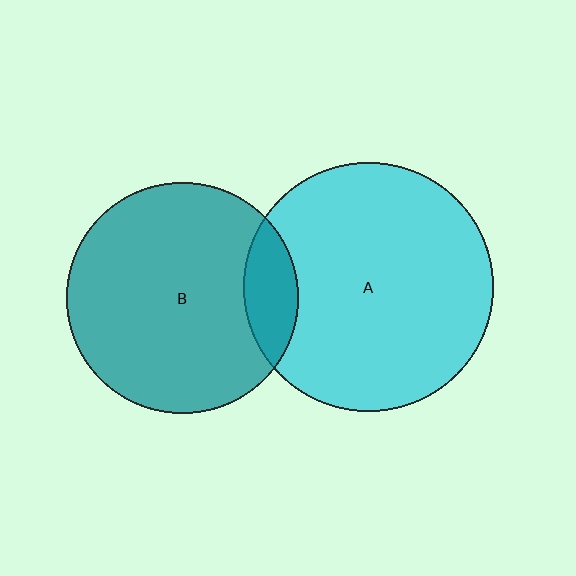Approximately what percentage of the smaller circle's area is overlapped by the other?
Approximately 15%.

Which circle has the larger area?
Circle A (cyan).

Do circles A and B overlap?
Yes.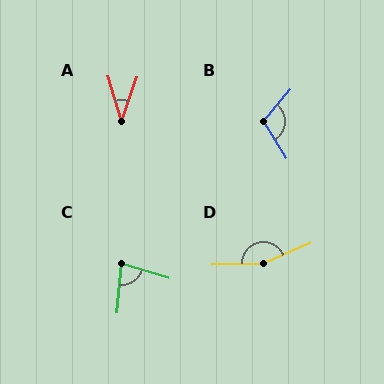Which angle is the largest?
D, at approximately 158 degrees.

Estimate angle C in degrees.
Approximately 78 degrees.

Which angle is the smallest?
A, at approximately 36 degrees.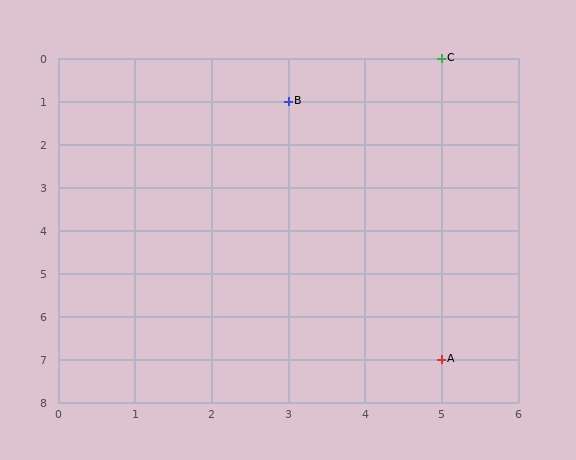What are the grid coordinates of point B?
Point B is at grid coordinates (3, 1).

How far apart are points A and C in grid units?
Points A and C are 7 rows apart.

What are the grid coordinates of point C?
Point C is at grid coordinates (5, 0).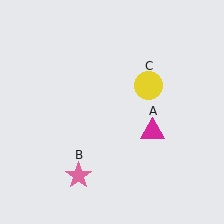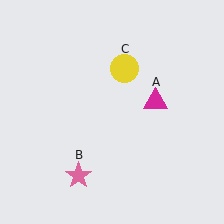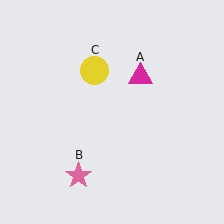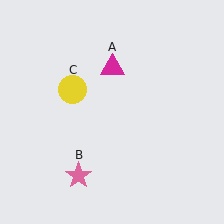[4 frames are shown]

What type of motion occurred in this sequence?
The magenta triangle (object A), yellow circle (object C) rotated counterclockwise around the center of the scene.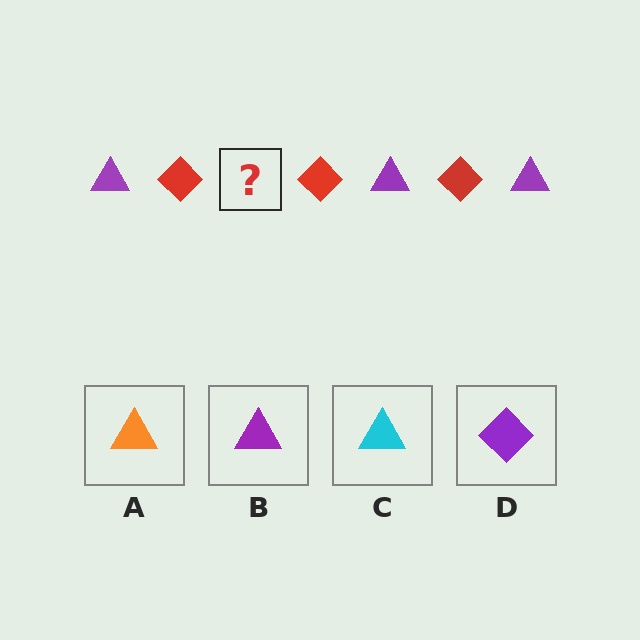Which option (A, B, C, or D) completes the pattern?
B.